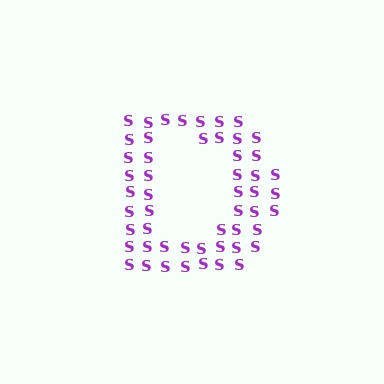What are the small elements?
The small elements are letter S's.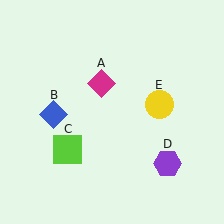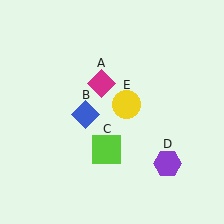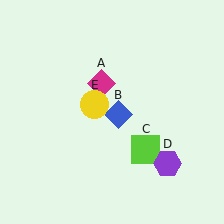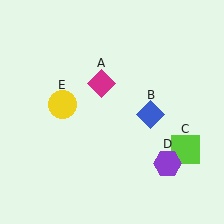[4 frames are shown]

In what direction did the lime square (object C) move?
The lime square (object C) moved right.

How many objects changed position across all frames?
3 objects changed position: blue diamond (object B), lime square (object C), yellow circle (object E).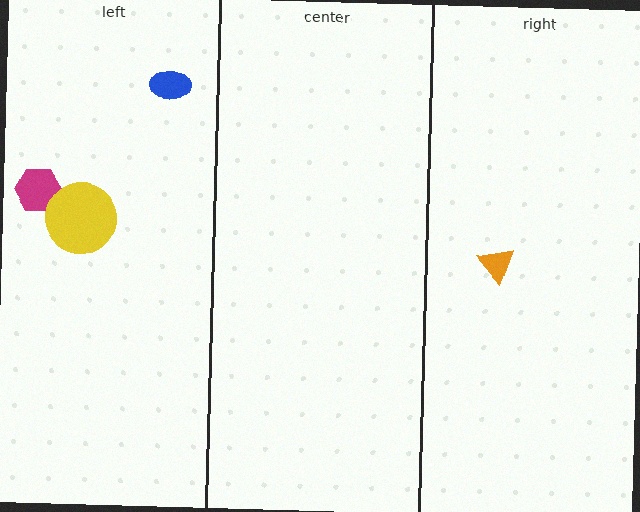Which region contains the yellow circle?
The left region.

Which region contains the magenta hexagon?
The left region.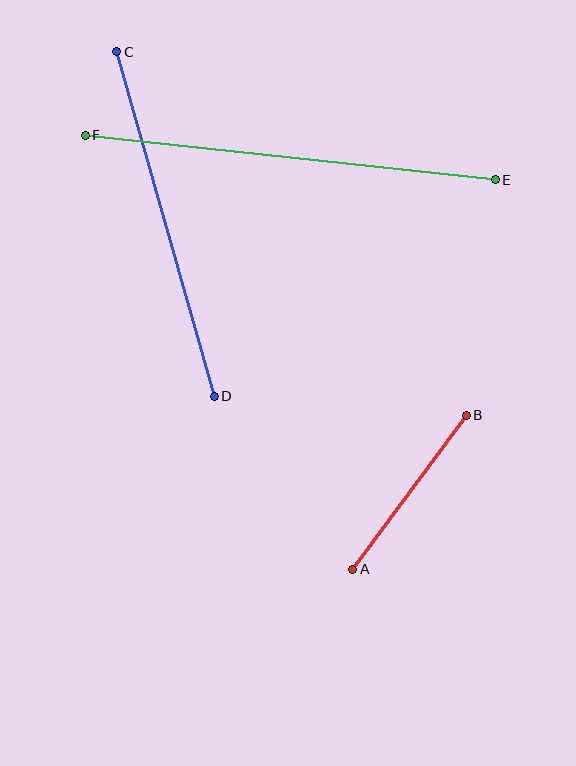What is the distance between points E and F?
The distance is approximately 413 pixels.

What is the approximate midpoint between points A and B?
The midpoint is at approximately (409, 492) pixels.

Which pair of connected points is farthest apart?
Points E and F are farthest apart.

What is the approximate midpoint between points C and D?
The midpoint is at approximately (166, 224) pixels.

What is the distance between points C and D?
The distance is approximately 358 pixels.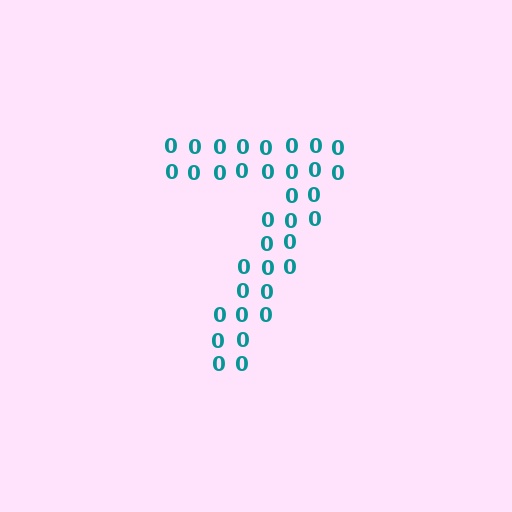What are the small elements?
The small elements are digit 0's.